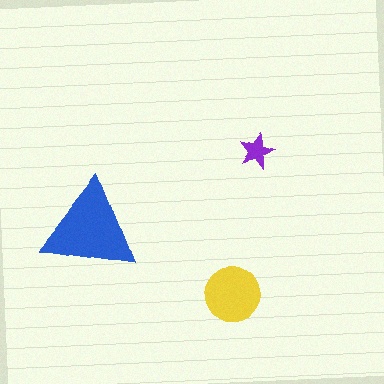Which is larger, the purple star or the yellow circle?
The yellow circle.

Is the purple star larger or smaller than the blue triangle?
Smaller.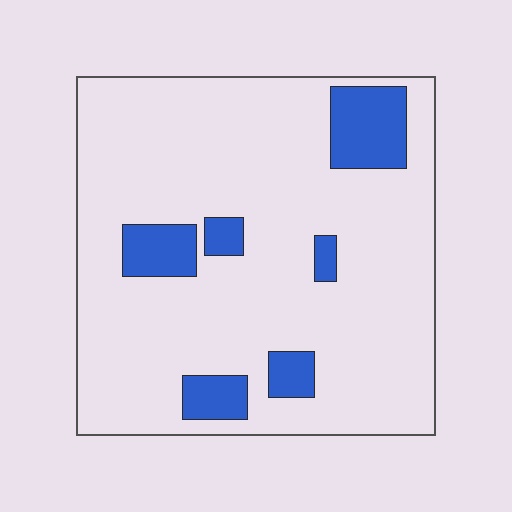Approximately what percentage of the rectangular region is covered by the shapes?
Approximately 15%.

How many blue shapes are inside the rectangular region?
6.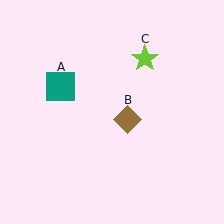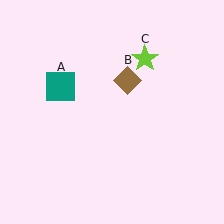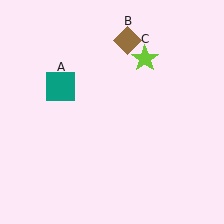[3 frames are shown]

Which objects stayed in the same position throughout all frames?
Teal square (object A) and lime star (object C) remained stationary.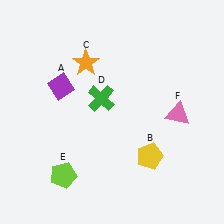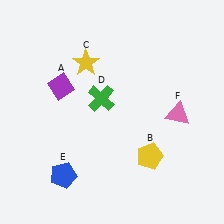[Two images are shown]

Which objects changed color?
C changed from orange to yellow. E changed from lime to blue.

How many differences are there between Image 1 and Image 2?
There are 2 differences between the two images.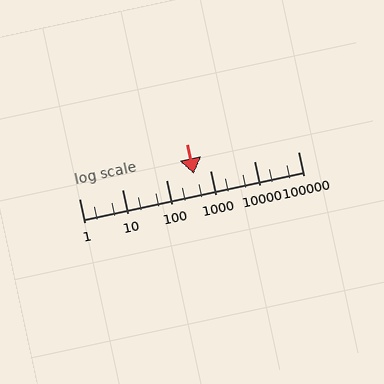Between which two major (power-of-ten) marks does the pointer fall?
The pointer is between 100 and 1000.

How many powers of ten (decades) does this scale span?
The scale spans 5 decades, from 1 to 100000.